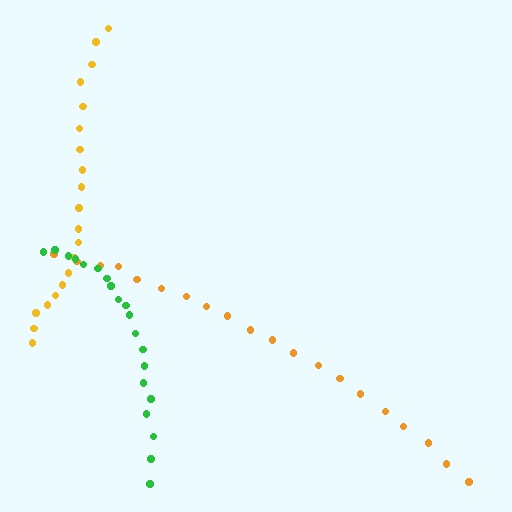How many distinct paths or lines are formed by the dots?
There are 3 distinct paths.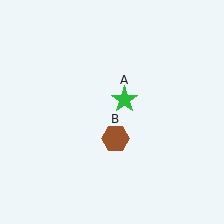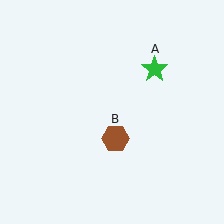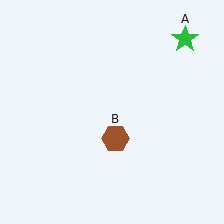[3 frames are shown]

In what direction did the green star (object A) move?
The green star (object A) moved up and to the right.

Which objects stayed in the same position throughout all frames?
Brown hexagon (object B) remained stationary.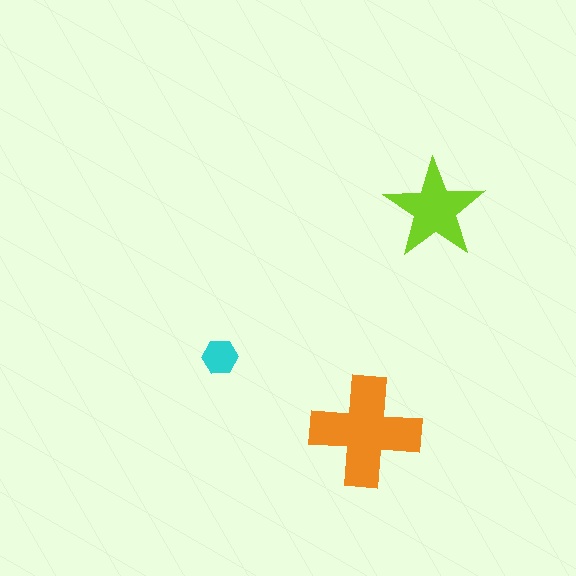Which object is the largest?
The orange cross.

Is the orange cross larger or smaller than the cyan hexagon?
Larger.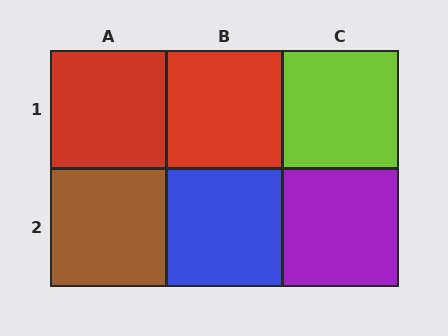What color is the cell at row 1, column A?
Red.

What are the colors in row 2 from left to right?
Brown, blue, purple.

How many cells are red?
2 cells are red.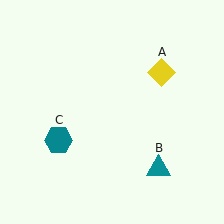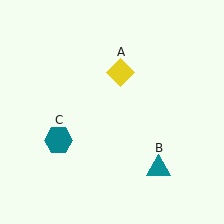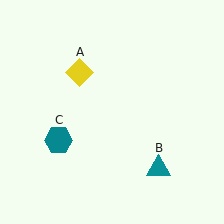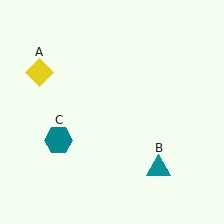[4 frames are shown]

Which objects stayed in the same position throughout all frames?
Teal triangle (object B) and teal hexagon (object C) remained stationary.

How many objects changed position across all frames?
1 object changed position: yellow diamond (object A).